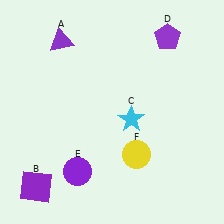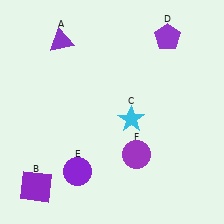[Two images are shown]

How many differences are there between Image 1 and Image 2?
There is 1 difference between the two images.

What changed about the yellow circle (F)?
In Image 1, F is yellow. In Image 2, it changed to purple.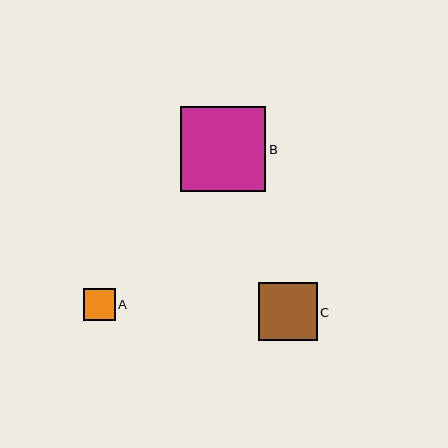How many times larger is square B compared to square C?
Square B is approximately 1.5 times the size of square C.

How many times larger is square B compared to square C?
Square B is approximately 1.5 times the size of square C.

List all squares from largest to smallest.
From largest to smallest: B, C, A.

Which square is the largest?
Square B is the largest with a size of approximately 85 pixels.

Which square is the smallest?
Square A is the smallest with a size of approximately 32 pixels.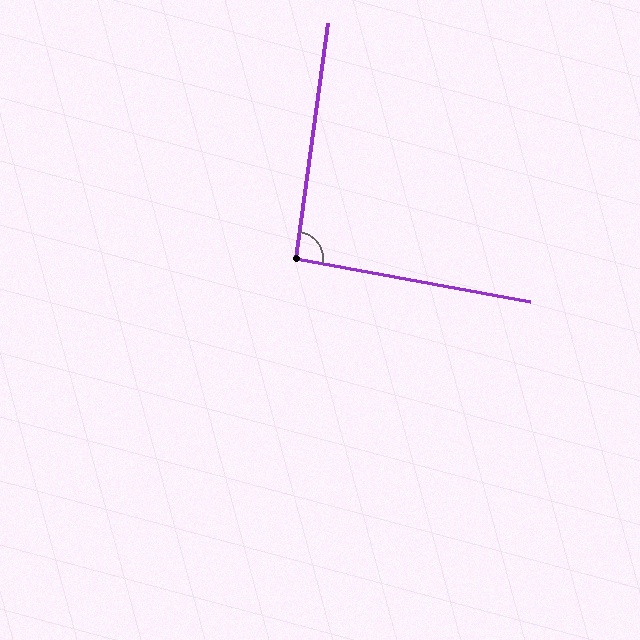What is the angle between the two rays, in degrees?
Approximately 93 degrees.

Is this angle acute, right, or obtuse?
It is approximately a right angle.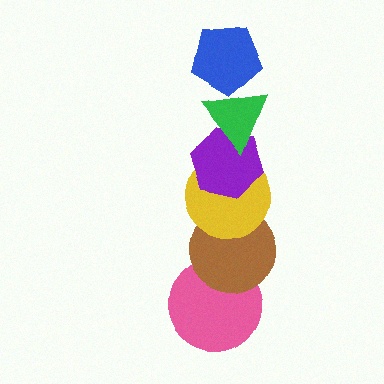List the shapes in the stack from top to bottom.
From top to bottom: the blue pentagon, the green triangle, the purple hexagon, the yellow circle, the brown circle, the pink circle.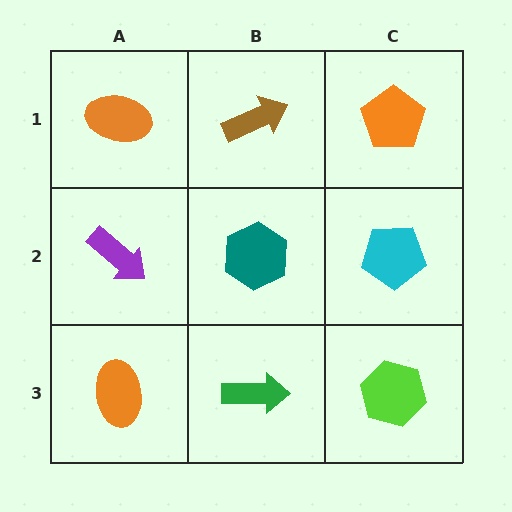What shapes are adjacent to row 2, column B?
A brown arrow (row 1, column B), a green arrow (row 3, column B), a purple arrow (row 2, column A), a cyan pentagon (row 2, column C).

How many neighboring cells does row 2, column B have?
4.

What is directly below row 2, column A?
An orange ellipse.